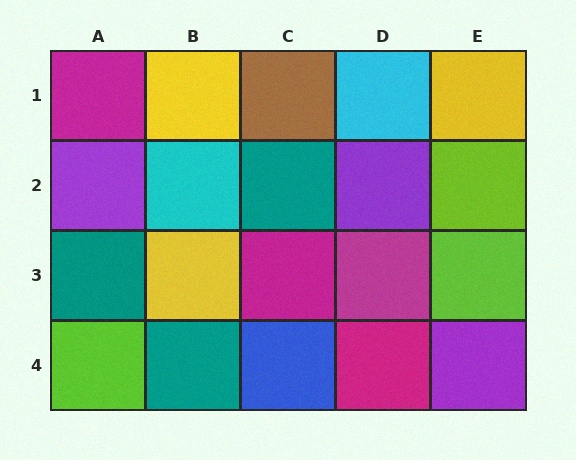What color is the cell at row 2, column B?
Cyan.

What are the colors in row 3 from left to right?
Teal, yellow, magenta, magenta, lime.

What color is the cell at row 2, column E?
Lime.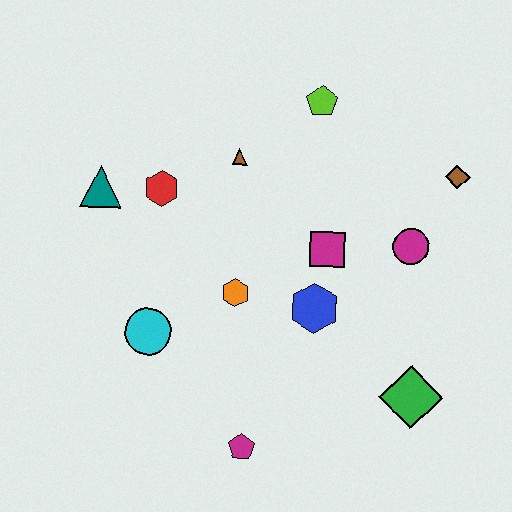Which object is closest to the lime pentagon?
The brown triangle is closest to the lime pentagon.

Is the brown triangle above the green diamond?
Yes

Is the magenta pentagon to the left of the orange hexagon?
No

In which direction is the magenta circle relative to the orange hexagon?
The magenta circle is to the right of the orange hexagon.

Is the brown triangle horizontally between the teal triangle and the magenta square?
Yes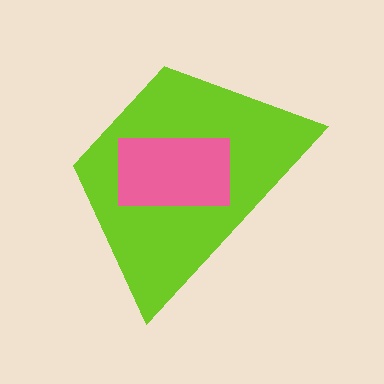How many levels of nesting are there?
2.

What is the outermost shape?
The lime trapezoid.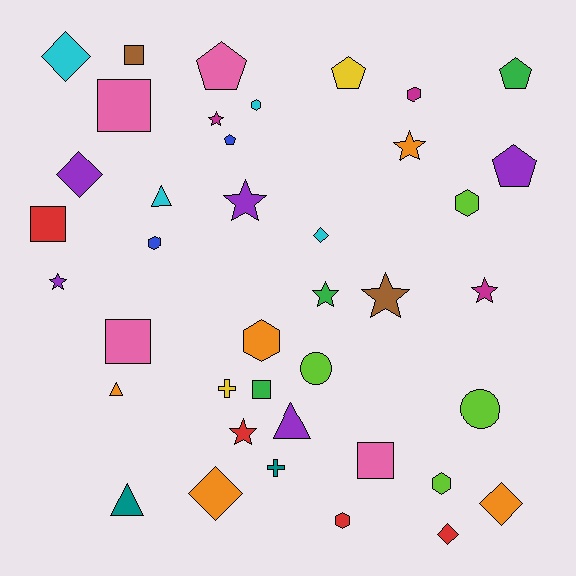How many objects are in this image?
There are 40 objects.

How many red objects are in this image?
There are 4 red objects.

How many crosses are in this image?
There are 2 crosses.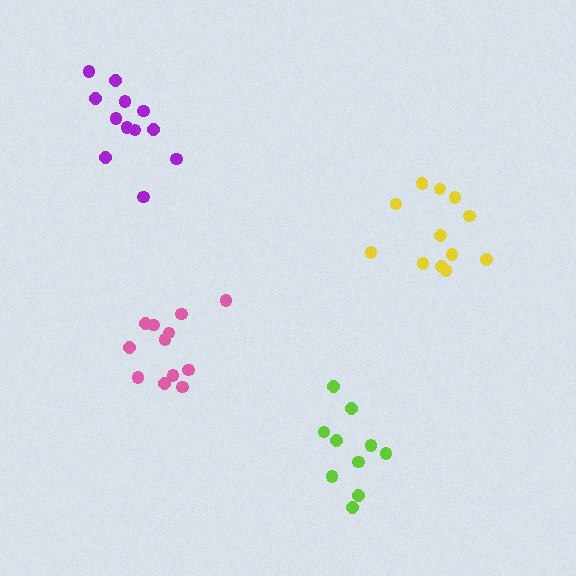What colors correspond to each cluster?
The clusters are colored: pink, lime, yellow, purple.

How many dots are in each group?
Group 1: 12 dots, Group 2: 10 dots, Group 3: 12 dots, Group 4: 12 dots (46 total).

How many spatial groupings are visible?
There are 4 spatial groupings.